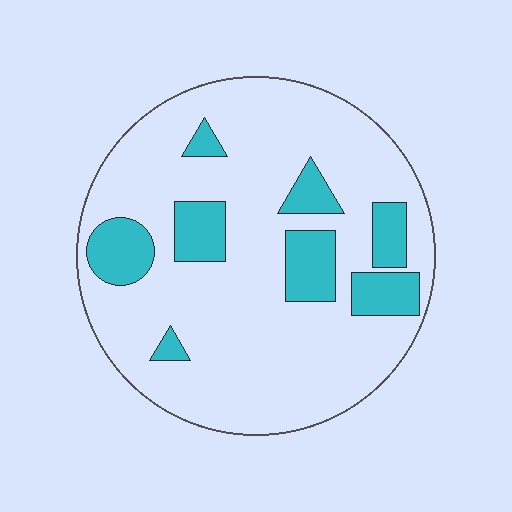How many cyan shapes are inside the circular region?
8.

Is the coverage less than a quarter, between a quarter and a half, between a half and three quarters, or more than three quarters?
Less than a quarter.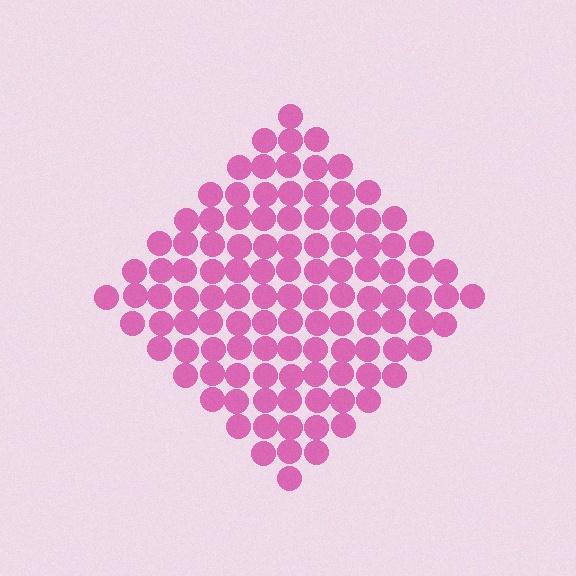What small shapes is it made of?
It is made of small circles.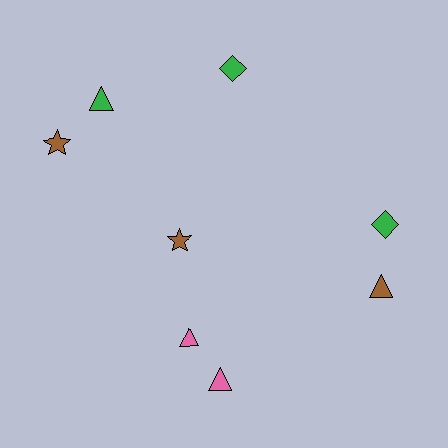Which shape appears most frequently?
Triangle, with 4 objects.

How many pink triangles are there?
There are 2 pink triangles.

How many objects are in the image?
There are 8 objects.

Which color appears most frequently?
Brown, with 3 objects.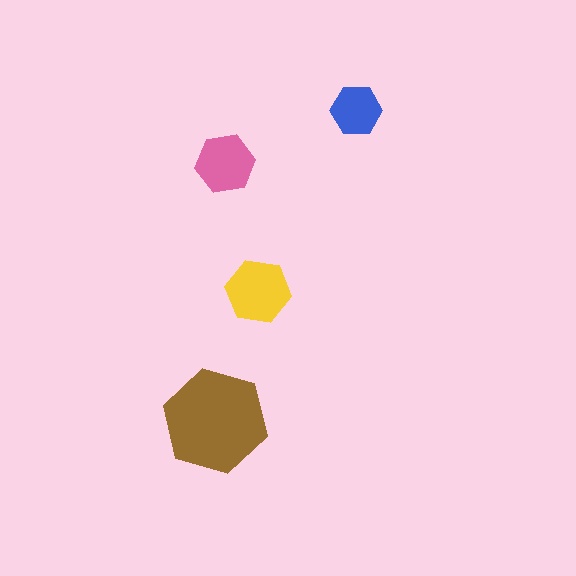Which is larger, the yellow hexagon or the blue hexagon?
The yellow one.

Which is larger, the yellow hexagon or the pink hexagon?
The yellow one.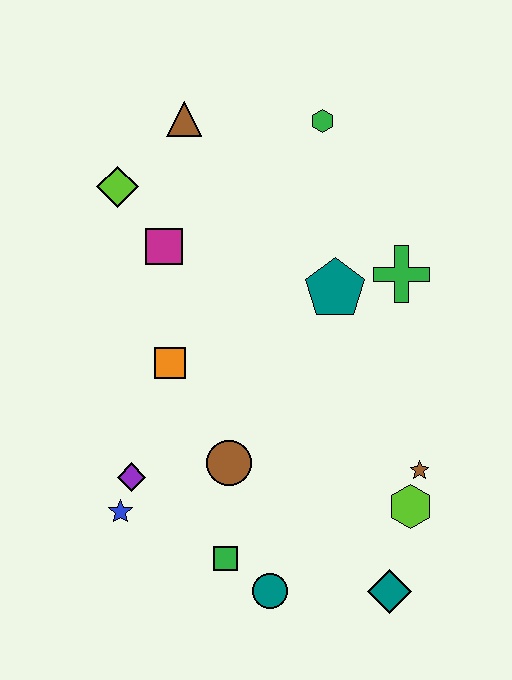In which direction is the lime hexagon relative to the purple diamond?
The lime hexagon is to the right of the purple diamond.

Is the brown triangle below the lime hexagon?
No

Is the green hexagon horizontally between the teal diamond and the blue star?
Yes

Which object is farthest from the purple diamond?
The green hexagon is farthest from the purple diamond.